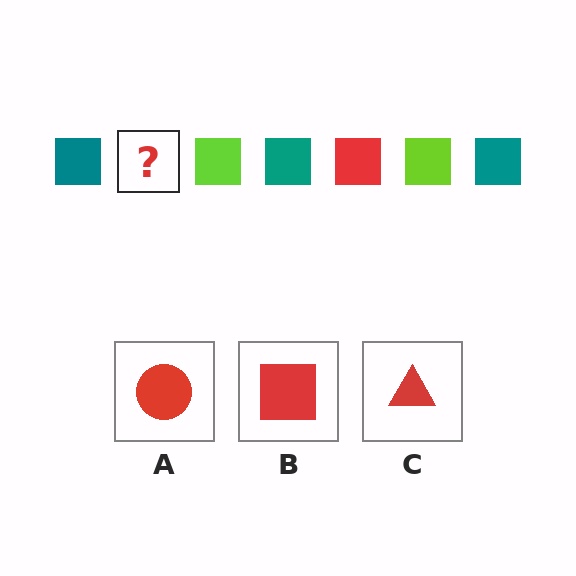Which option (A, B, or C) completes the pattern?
B.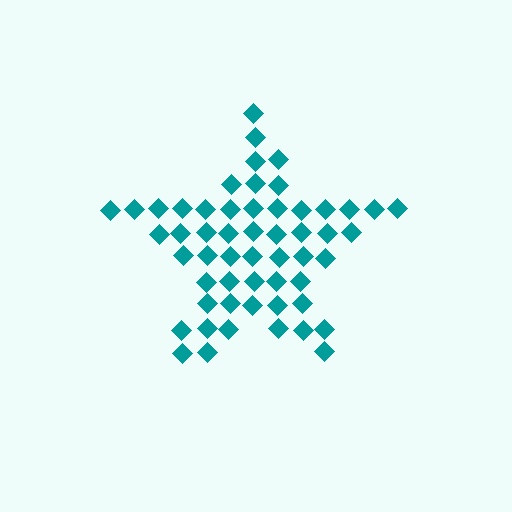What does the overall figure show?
The overall figure shows a star.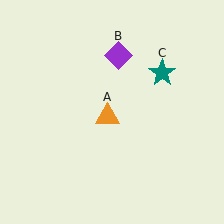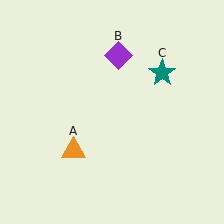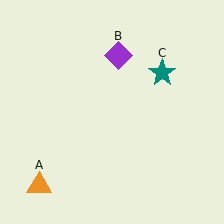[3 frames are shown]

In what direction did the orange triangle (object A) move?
The orange triangle (object A) moved down and to the left.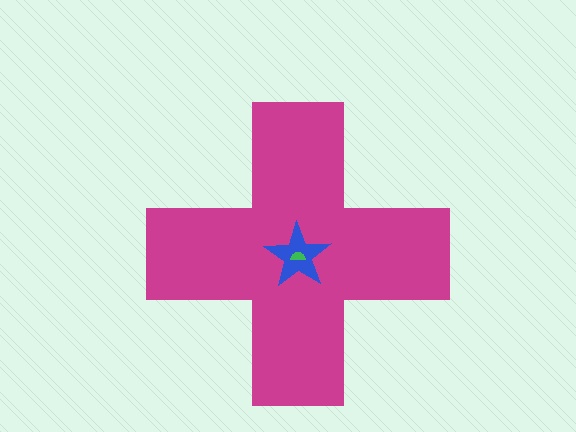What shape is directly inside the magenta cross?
The blue star.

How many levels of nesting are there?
3.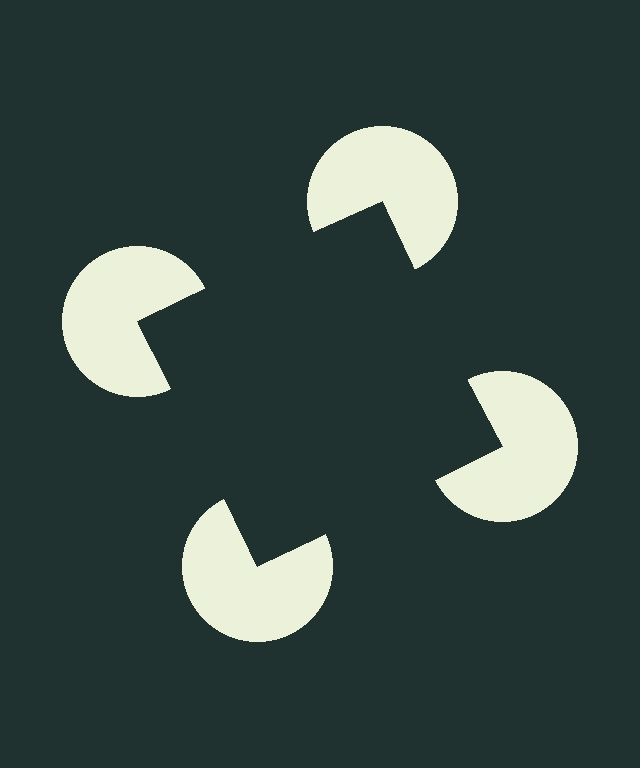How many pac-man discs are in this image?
There are 4 — one at each vertex of the illusory square.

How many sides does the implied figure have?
4 sides.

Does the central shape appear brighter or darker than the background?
It typically appears slightly darker than the background, even though no actual brightness change is drawn.